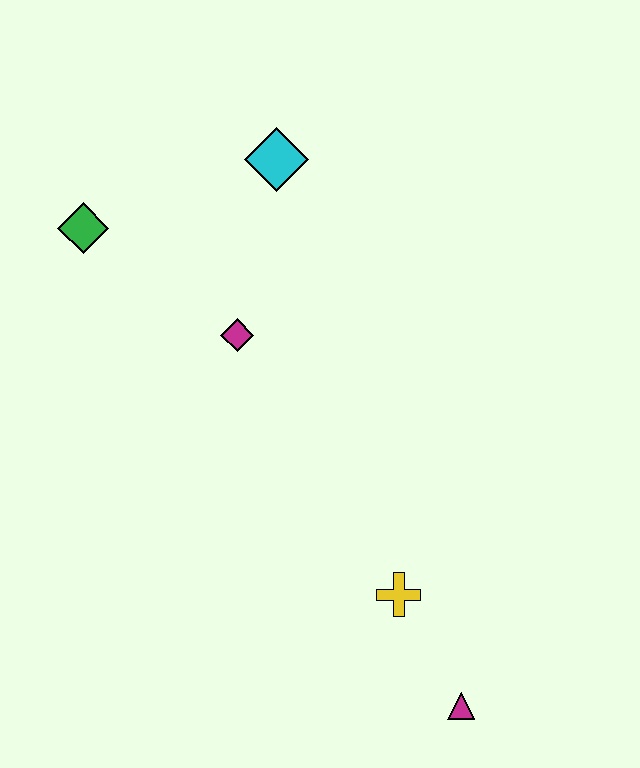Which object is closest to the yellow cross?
The magenta triangle is closest to the yellow cross.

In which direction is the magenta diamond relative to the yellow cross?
The magenta diamond is above the yellow cross.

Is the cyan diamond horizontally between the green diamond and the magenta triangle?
Yes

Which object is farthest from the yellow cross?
The green diamond is farthest from the yellow cross.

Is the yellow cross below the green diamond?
Yes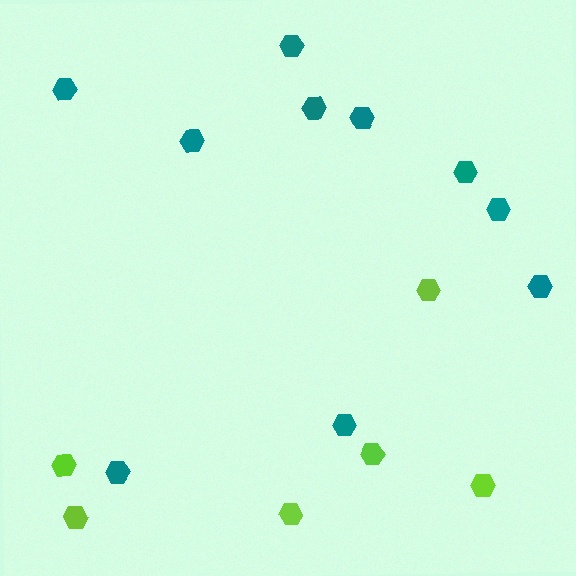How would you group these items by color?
There are 2 groups: one group of lime hexagons (6) and one group of teal hexagons (10).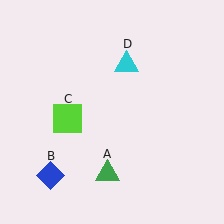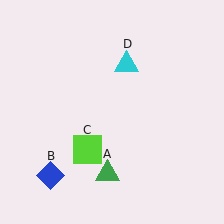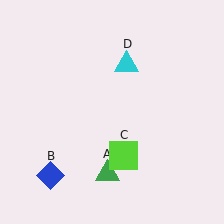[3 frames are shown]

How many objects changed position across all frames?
1 object changed position: lime square (object C).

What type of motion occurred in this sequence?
The lime square (object C) rotated counterclockwise around the center of the scene.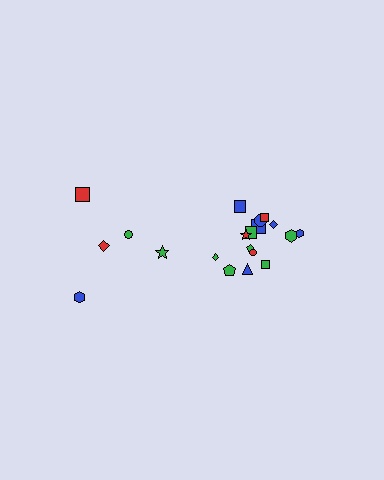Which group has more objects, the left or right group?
The right group.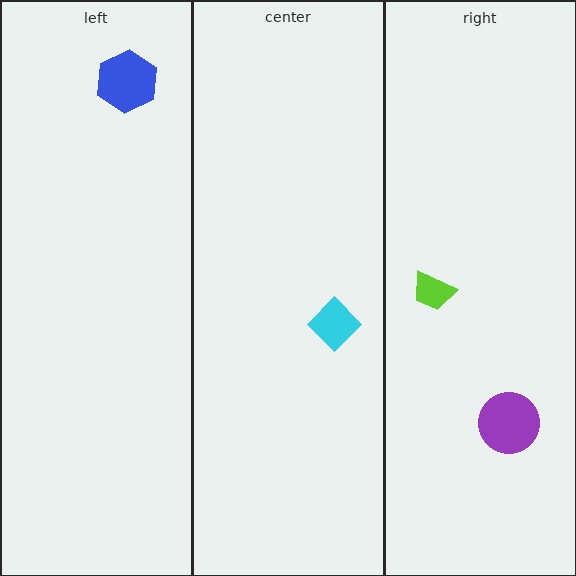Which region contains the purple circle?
The right region.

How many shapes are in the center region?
1.